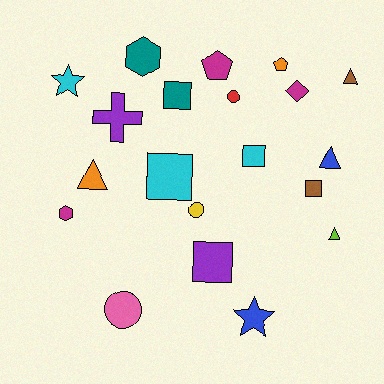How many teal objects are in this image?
There are 2 teal objects.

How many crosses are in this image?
There is 1 cross.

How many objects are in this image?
There are 20 objects.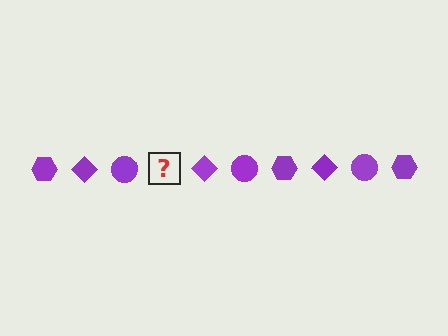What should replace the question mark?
The question mark should be replaced with a purple hexagon.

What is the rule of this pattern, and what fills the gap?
The rule is that the pattern cycles through hexagon, diamond, circle shapes in purple. The gap should be filled with a purple hexagon.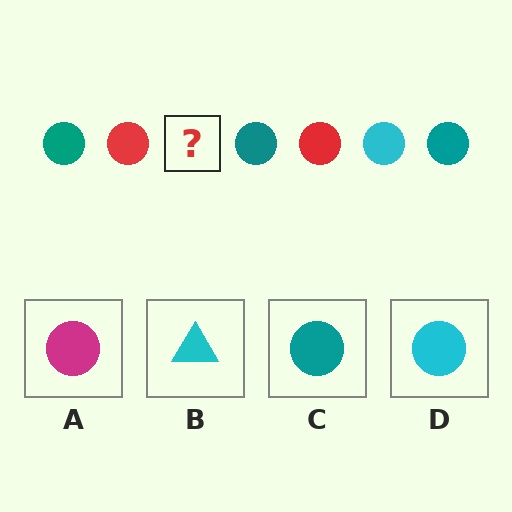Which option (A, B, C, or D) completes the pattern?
D.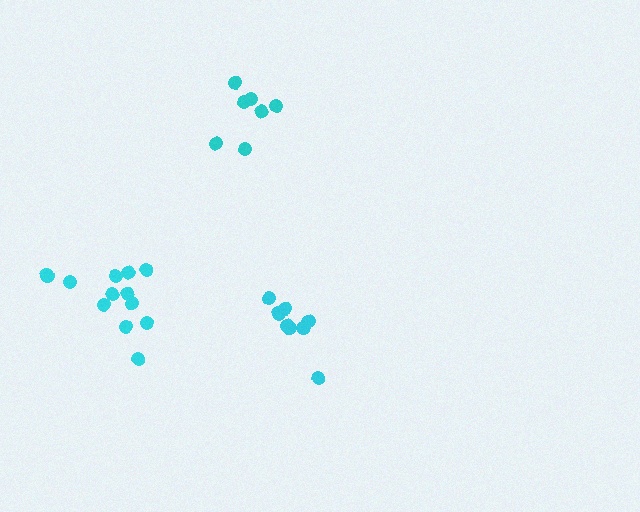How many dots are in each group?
Group 1: 12 dots, Group 2: 8 dots, Group 3: 7 dots (27 total).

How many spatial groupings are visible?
There are 3 spatial groupings.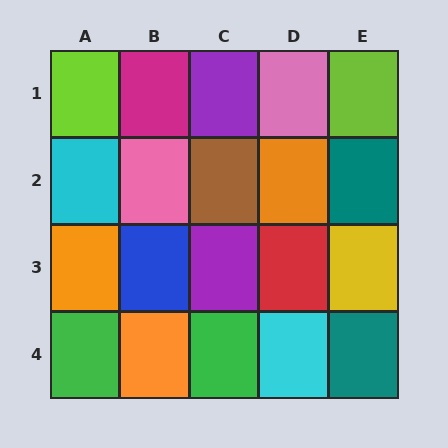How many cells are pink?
2 cells are pink.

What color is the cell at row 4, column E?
Teal.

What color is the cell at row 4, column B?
Orange.